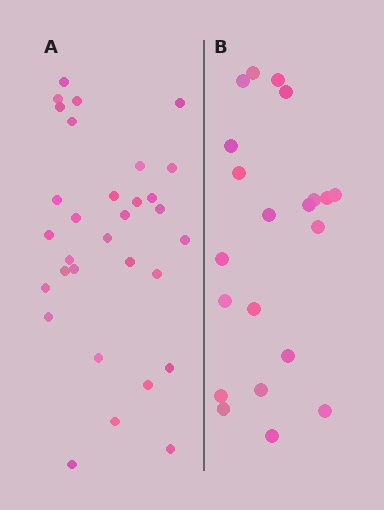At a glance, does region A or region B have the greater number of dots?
Region A (the left region) has more dots.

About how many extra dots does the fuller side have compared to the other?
Region A has roughly 10 or so more dots than region B.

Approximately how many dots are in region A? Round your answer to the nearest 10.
About 30 dots. (The exact count is 31, which rounds to 30.)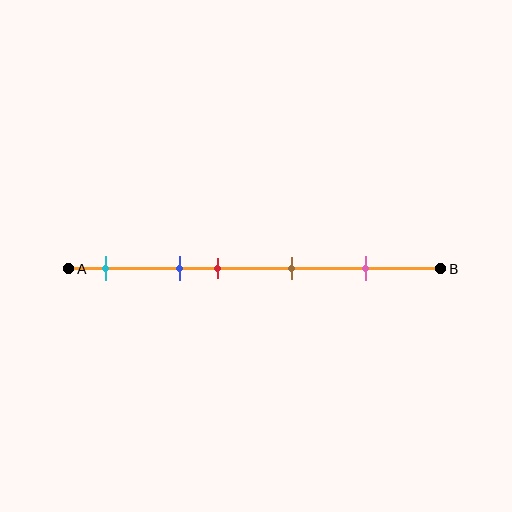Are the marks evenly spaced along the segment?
No, the marks are not evenly spaced.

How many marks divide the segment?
There are 5 marks dividing the segment.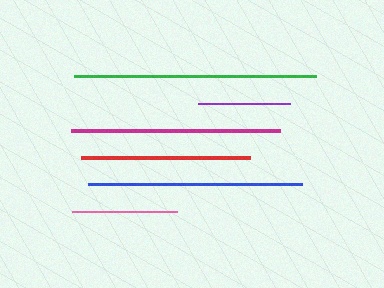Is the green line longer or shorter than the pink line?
The green line is longer than the pink line.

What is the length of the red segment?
The red segment is approximately 169 pixels long.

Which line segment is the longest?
The green line is the longest at approximately 243 pixels.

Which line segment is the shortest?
The purple line is the shortest at approximately 92 pixels.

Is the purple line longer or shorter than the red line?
The red line is longer than the purple line.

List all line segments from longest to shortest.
From longest to shortest: green, blue, magenta, red, pink, purple.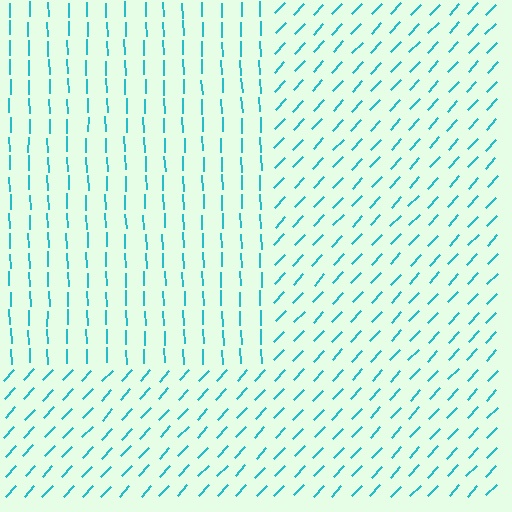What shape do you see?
I see a rectangle.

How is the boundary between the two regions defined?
The boundary is defined purely by a change in line orientation (approximately 45 degrees difference). All lines are the same color and thickness.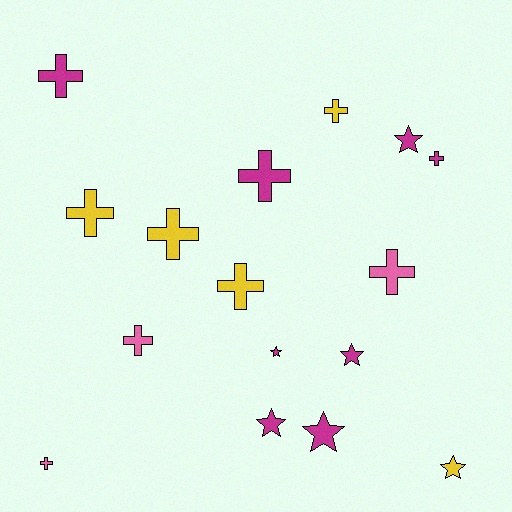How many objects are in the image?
There are 16 objects.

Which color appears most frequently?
Magenta, with 8 objects.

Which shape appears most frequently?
Cross, with 10 objects.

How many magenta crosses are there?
There are 3 magenta crosses.